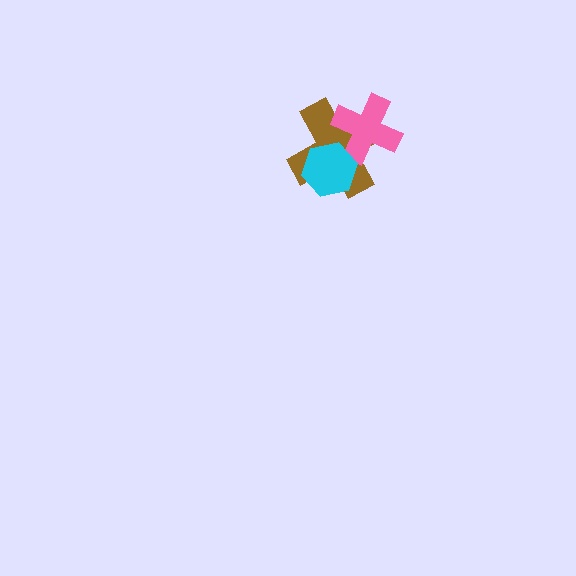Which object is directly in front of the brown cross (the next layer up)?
The pink cross is directly in front of the brown cross.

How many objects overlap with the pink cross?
2 objects overlap with the pink cross.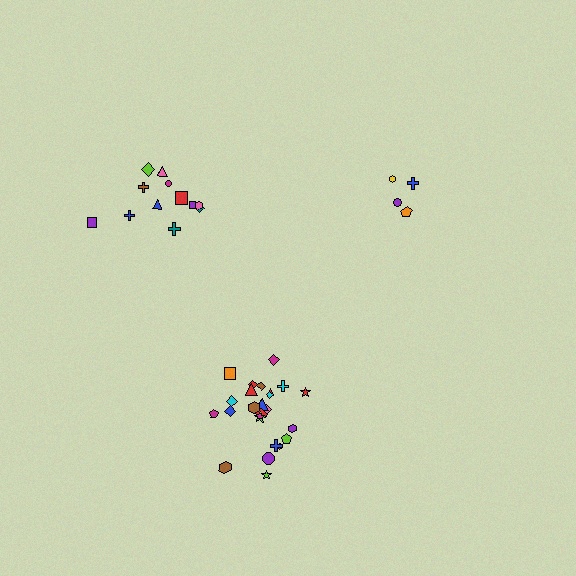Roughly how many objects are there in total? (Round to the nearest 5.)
Roughly 40 objects in total.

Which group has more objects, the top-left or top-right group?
The top-left group.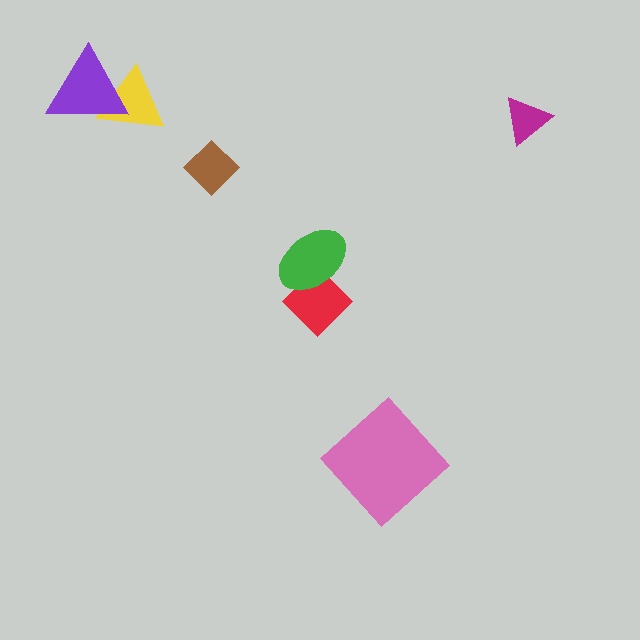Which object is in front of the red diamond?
The green ellipse is in front of the red diamond.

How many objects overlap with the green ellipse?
1 object overlaps with the green ellipse.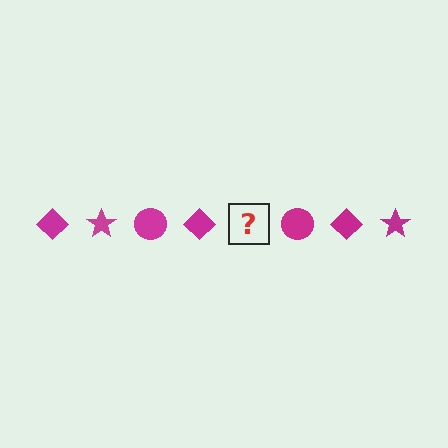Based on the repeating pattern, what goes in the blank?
The blank should be a magenta star.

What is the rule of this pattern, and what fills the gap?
The rule is that the pattern cycles through diamond, star, circle shapes in magenta. The gap should be filled with a magenta star.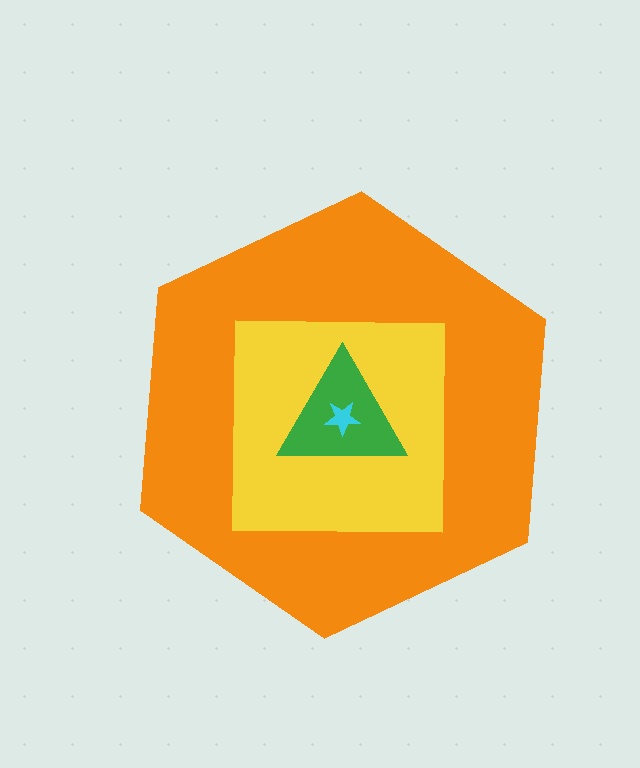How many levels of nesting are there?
4.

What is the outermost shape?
The orange hexagon.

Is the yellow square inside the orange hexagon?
Yes.